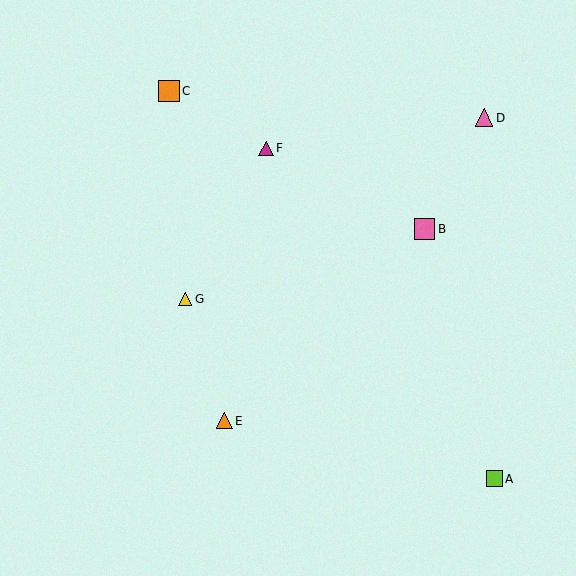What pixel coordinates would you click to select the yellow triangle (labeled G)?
Click at (185, 299) to select the yellow triangle G.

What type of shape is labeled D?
Shape D is a pink triangle.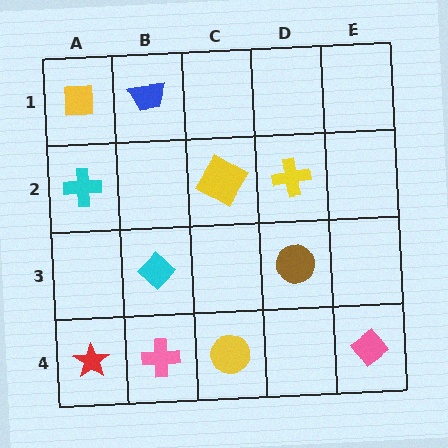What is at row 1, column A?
A yellow square.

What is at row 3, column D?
A brown circle.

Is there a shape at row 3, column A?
No, that cell is empty.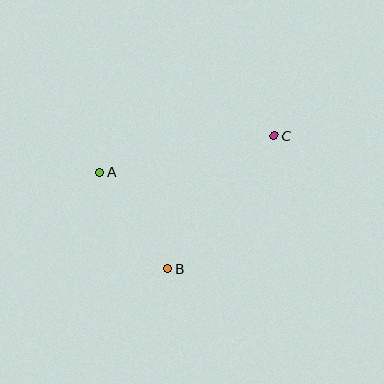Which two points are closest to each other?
Points A and B are closest to each other.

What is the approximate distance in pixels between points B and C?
The distance between B and C is approximately 170 pixels.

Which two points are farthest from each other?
Points A and C are farthest from each other.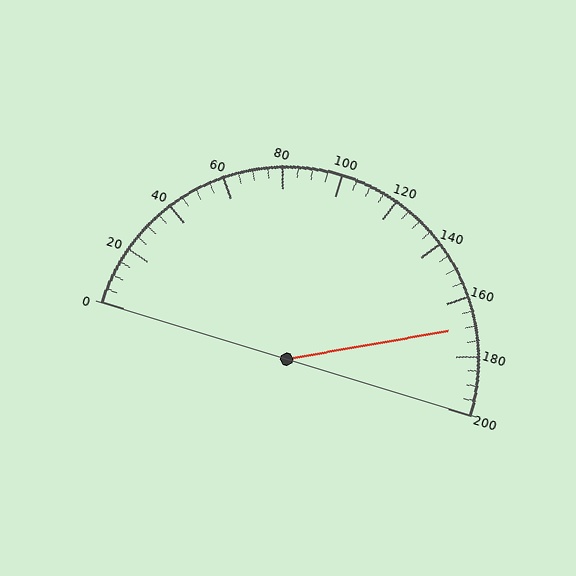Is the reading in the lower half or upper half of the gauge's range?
The reading is in the upper half of the range (0 to 200).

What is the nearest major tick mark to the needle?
The nearest major tick mark is 160.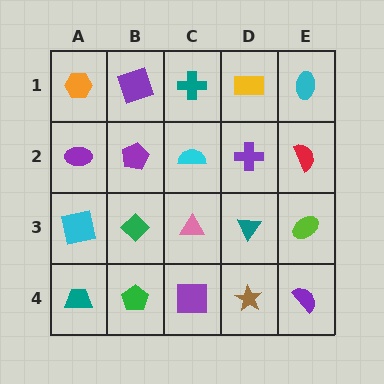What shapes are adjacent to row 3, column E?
A red semicircle (row 2, column E), a purple semicircle (row 4, column E), a teal triangle (row 3, column D).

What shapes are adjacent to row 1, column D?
A purple cross (row 2, column D), a teal cross (row 1, column C), a cyan ellipse (row 1, column E).